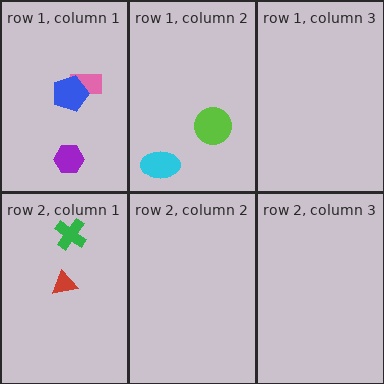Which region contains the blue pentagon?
The row 1, column 1 region.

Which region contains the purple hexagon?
The row 1, column 1 region.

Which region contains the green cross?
The row 2, column 1 region.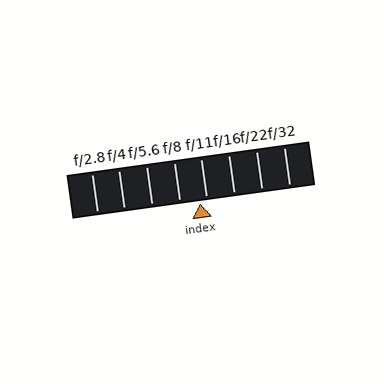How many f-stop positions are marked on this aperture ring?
There are 8 f-stop positions marked.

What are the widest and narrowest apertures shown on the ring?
The widest aperture shown is f/2.8 and the narrowest is f/32.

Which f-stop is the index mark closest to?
The index mark is closest to f/11.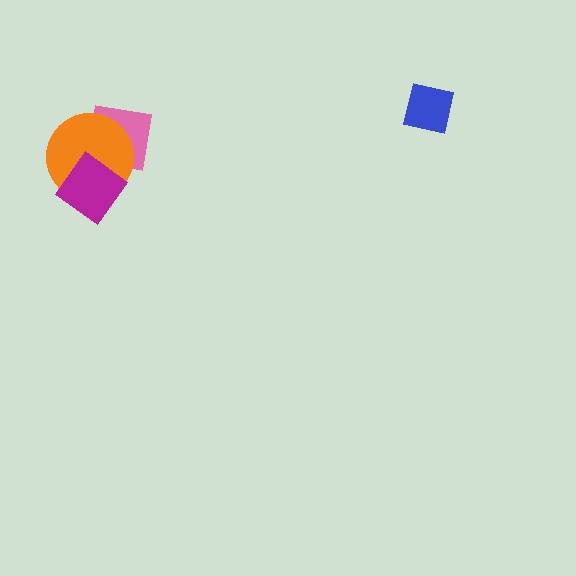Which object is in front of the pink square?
The orange circle is in front of the pink square.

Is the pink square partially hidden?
Yes, it is partially covered by another shape.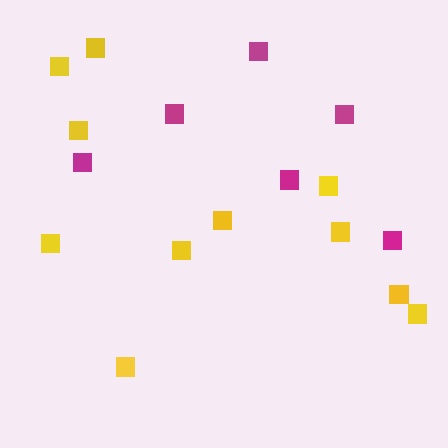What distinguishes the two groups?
There are 2 groups: one group of magenta squares (6) and one group of yellow squares (11).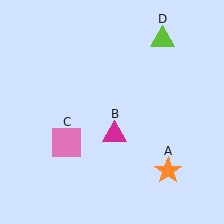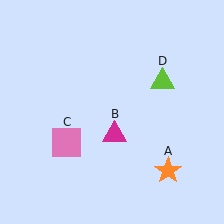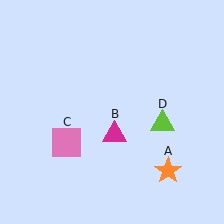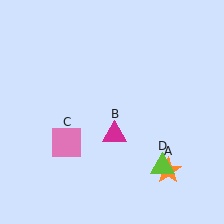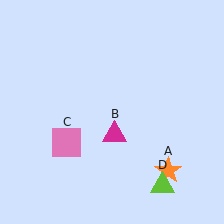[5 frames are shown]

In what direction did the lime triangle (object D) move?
The lime triangle (object D) moved down.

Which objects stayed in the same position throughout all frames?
Orange star (object A) and magenta triangle (object B) and pink square (object C) remained stationary.